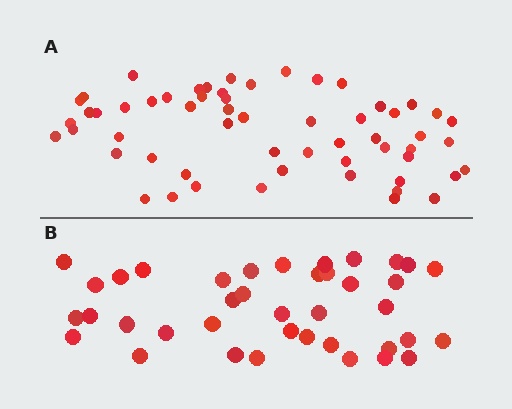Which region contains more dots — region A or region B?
Region A (the top region) has more dots.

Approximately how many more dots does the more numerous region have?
Region A has approximately 20 more dots than region B.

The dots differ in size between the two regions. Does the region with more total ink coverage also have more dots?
No. Region B has more total ink coverage because its dots are larger, but region A actually contains more individual dots. Total area can be misleading — the number of items is what matters here.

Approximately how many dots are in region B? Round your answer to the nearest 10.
About 40 dots. (The exact count is 39, which rounds to 40.)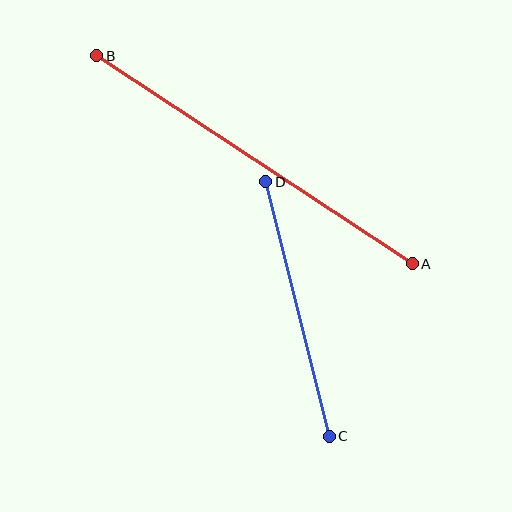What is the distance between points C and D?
The distance is approximately 262 pixels.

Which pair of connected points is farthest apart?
Points A and B are farthest apart.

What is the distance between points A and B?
The distance is approximately 378 pixels.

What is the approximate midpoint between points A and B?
The midpoint is at approximately (255, 160) pixels.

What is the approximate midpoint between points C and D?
The midpoint is at approximately (298, 309) pixels.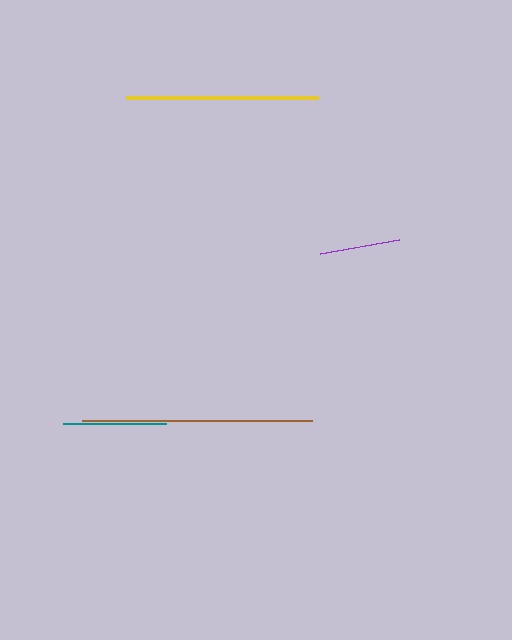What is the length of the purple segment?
The purple segment is approximately 80 pixels long.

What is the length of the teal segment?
The teal segment is approximately 103 pixels long.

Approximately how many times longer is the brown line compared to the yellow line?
The brown line is approximately 1.2 times the length of the yellow line.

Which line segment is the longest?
The brown line is the longest at approximately 229 pixels.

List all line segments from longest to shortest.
From longest to shortest: brown, yellow, teal, purple.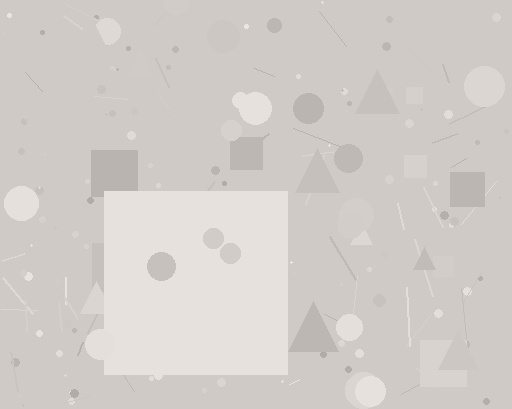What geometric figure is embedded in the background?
A square is embedded in the background.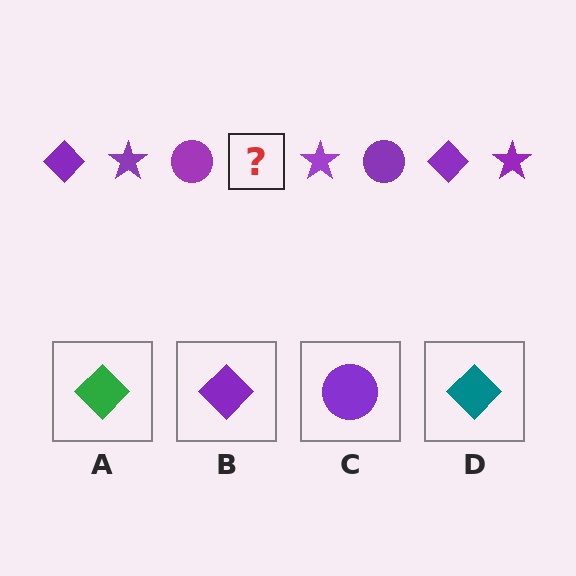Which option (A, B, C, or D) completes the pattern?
B.